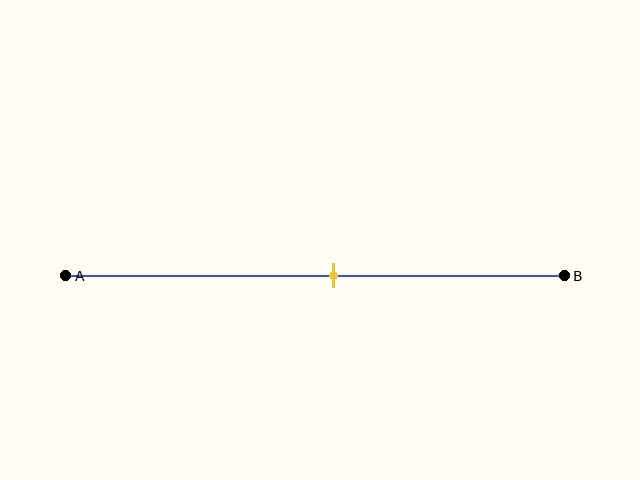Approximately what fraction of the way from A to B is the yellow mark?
The yellow mark is approximately 55% of the way from A to B.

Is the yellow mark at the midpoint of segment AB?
No, the mark is at about 55% from A, not at the 50% midpoint.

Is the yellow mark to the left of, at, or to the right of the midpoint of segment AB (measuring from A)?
The yellow mark is to the right of the midpoint of segment AB.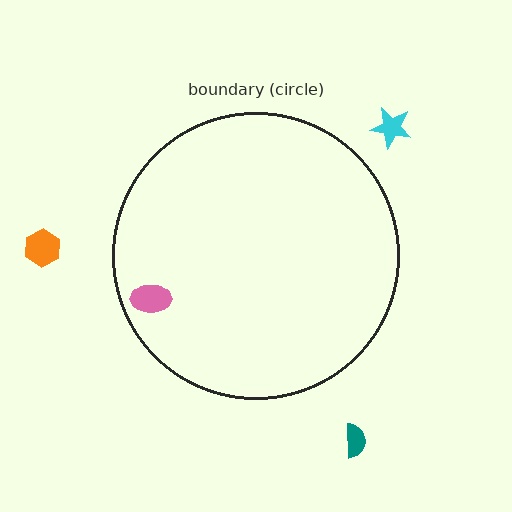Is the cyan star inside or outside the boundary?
Outside.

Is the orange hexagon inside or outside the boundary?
Outside.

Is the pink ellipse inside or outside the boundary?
Inside.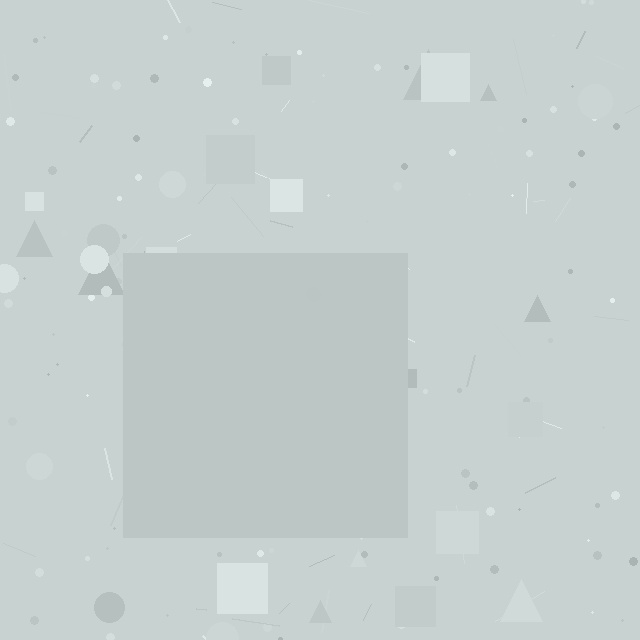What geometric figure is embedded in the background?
A square is embedded in the background.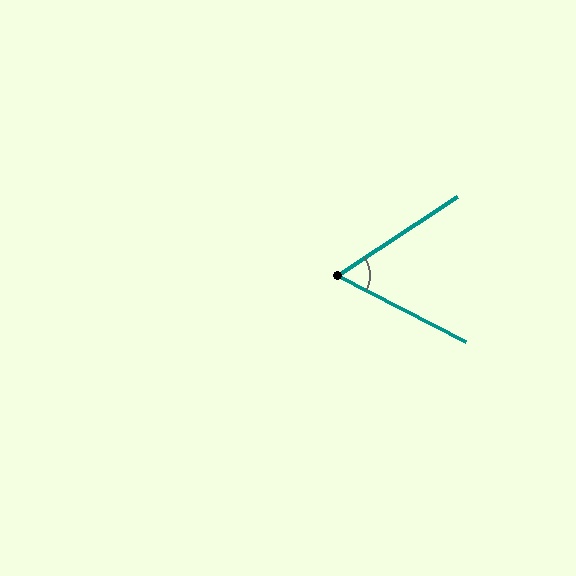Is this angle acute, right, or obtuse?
It is acute.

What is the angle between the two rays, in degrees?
Approximately 60 degrees.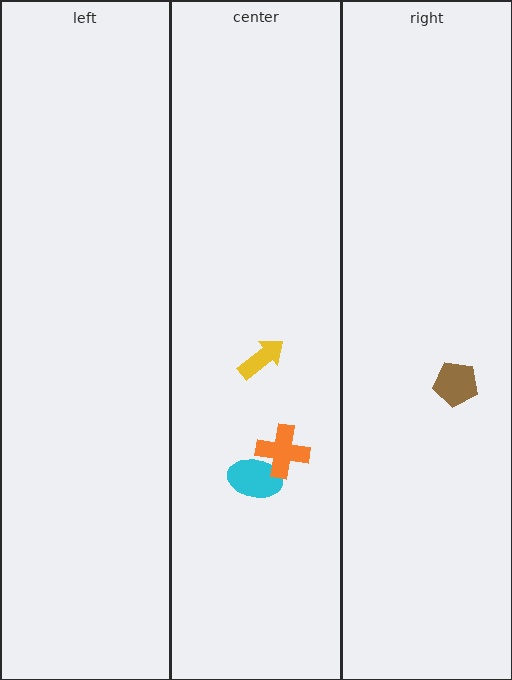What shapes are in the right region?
The brown pentagon.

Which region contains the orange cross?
The center region.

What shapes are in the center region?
The cyan ellipse, the orange cross, the yellow arrow.